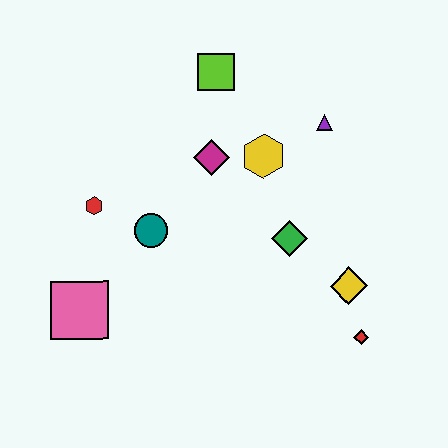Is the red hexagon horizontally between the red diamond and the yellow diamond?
No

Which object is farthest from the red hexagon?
The red diamond is farthest from the red hexagon.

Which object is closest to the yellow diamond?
The red diamond is closest to the yellow diamond.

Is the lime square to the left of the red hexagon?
No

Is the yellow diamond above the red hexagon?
No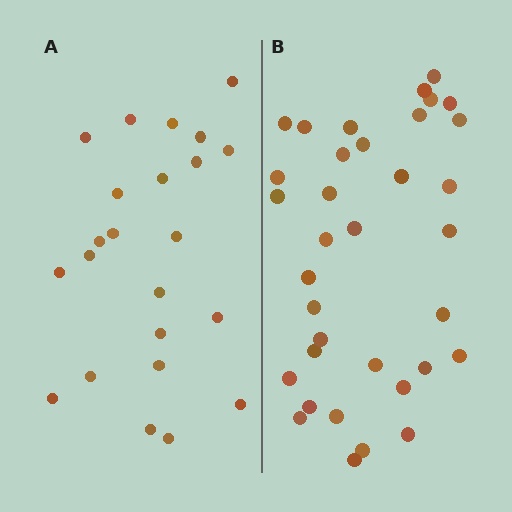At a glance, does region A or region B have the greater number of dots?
Region B (the right region) has more dots.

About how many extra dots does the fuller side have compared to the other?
Region B has roughly 12 or so more dots than region A.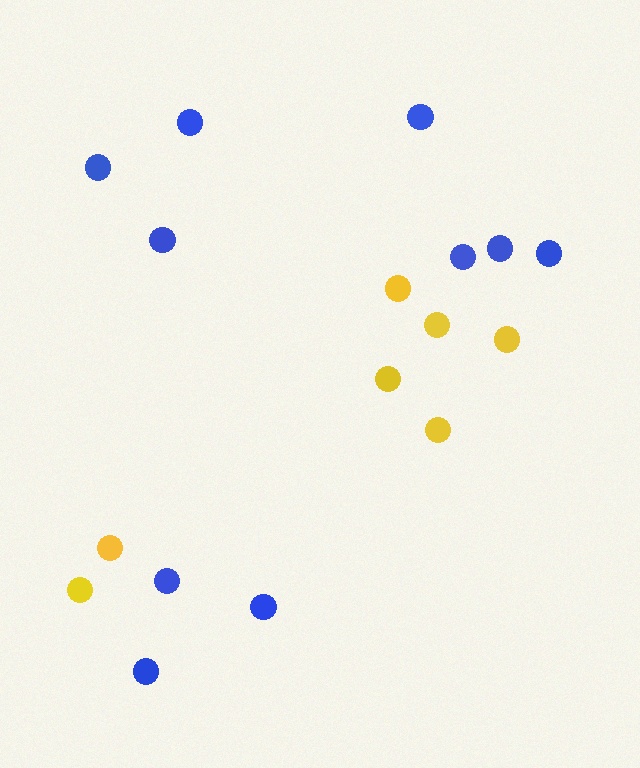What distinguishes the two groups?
There are 2 groups: one group of blue circles (10) and one group of yellow circles (7).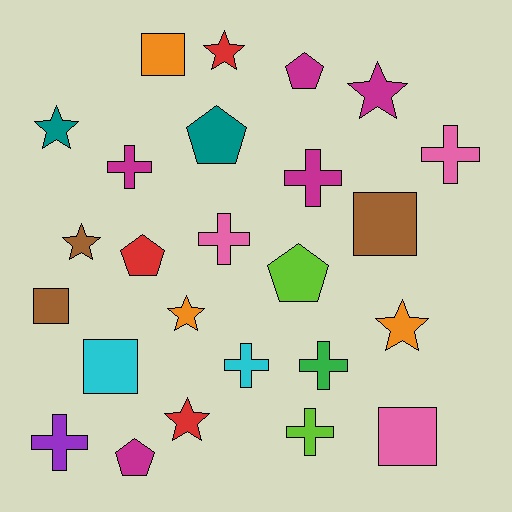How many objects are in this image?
There are 25 objects.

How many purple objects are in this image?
There is 1 purple object.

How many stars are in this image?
There are 7 stars.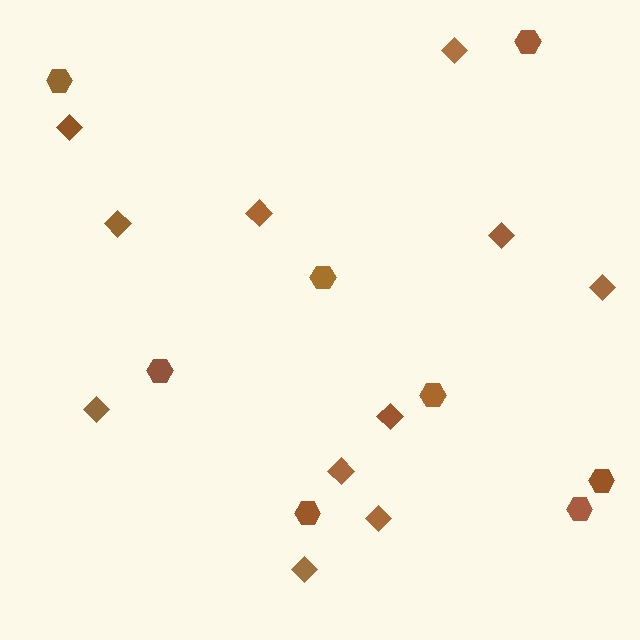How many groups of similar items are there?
There are 2 groups: one group of diamonds (11) and one group of hexagons (8).